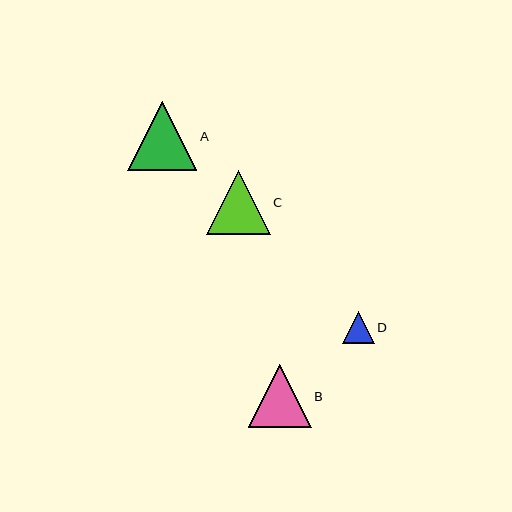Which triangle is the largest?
Triangle A is the largest with a size of approximately 69 pixels.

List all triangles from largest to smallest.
From largest to smallest: A, C, B, D.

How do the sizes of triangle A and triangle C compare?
Triangle A and triangle C are approximately the same size.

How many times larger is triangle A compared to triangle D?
Triangle A is approximately 2.2 times the size of triangle D.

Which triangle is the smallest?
Triangle D is the smallest with a size of approximately 32 pixels.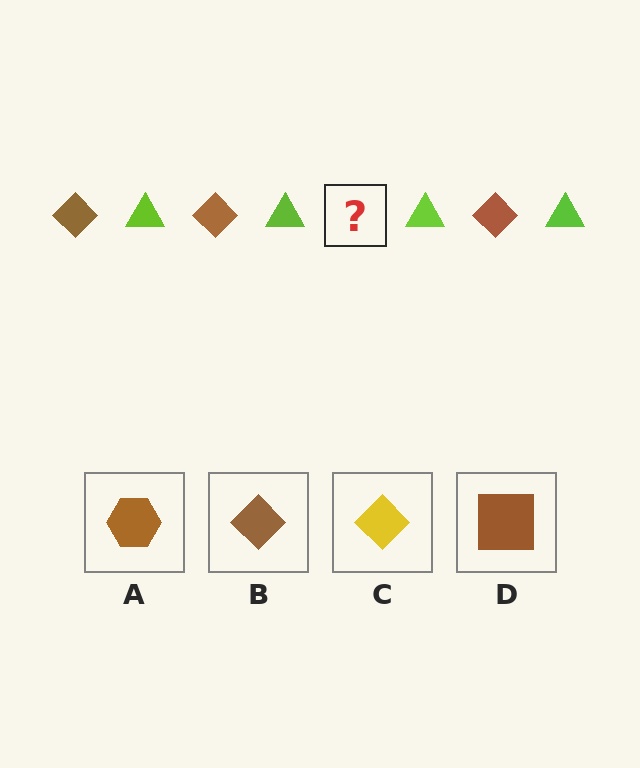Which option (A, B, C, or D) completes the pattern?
B.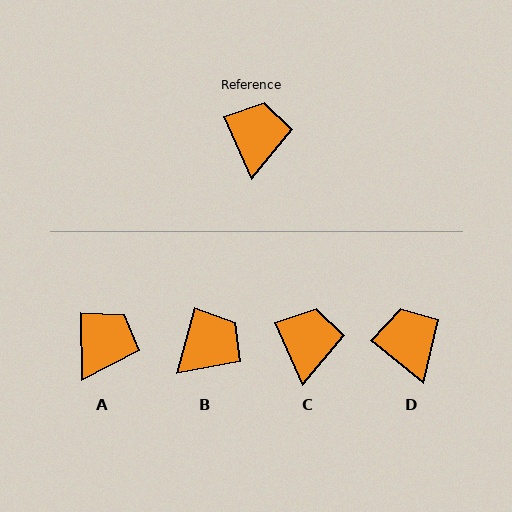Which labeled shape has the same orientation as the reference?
C.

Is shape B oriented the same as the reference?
No, it is off by about 39 degrees.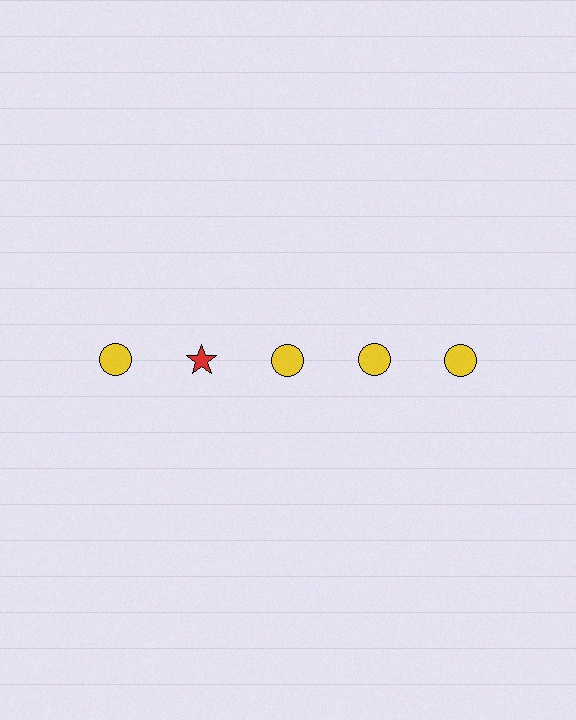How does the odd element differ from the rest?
It differs in both color (red instead of yellow) and shape (star instead of circle).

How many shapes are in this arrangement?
There are 5 shapes arranged in a grid pattern.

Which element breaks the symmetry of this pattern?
The red star in the top row, second from left column breaks the symmetry. All other shapes are yellow circles.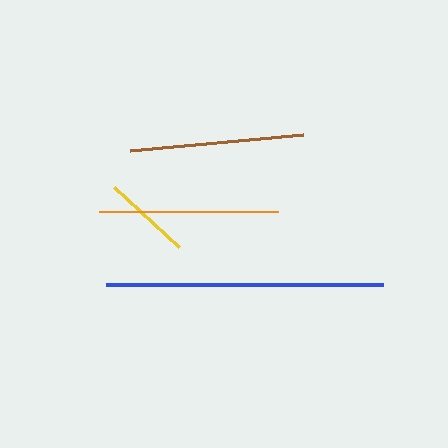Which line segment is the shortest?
The yellow line is the shortest at approximately 89 pixels.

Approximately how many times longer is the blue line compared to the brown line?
The blue line is approximately 1.6 times the length of the brown line.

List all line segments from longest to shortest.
From longest to shortest: blue, orange, brown, yellow.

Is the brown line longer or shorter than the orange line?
The orange line is longer than the brown line.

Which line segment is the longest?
The blue line is the longest at approximately 276 pixels.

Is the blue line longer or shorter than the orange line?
The blue line is longer than the orange line.